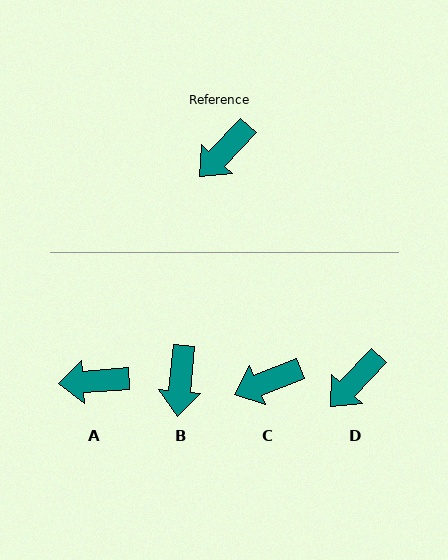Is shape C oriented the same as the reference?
No, it is off by about 25 degrees.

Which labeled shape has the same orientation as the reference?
D.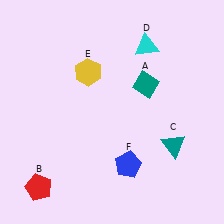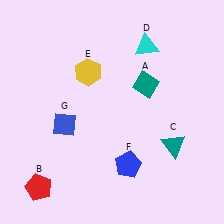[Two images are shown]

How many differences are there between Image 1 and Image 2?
There is 1 difference between the two images.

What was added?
A blue diamond (G) was added in Image 2.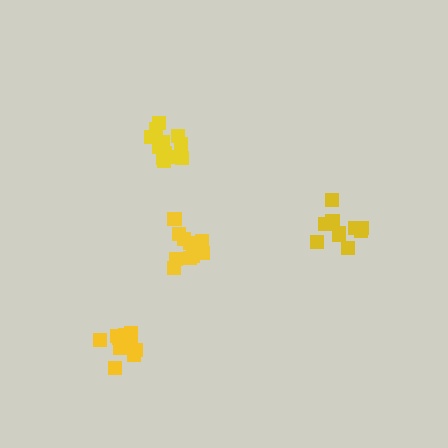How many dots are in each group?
Group 1: 11 dots, Group 2: 13 dots, Group 3: 10 dots, Group 4: 13 dots (47 total).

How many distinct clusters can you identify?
There are 4 distinct clusters.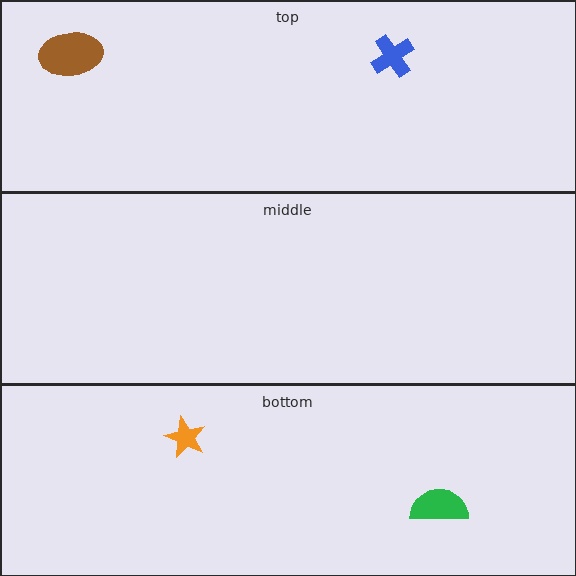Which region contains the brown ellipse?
The top region.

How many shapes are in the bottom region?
2.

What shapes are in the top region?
The brown ellipse, the blue cross.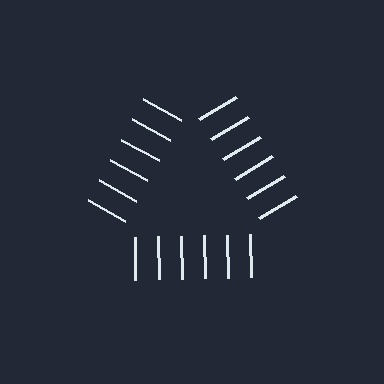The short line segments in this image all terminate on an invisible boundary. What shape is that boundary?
An illusory triangle — the line segments terminate on its edges but no continuous stroke is drawn.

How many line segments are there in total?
18 — 6 along each of the 3 edges.